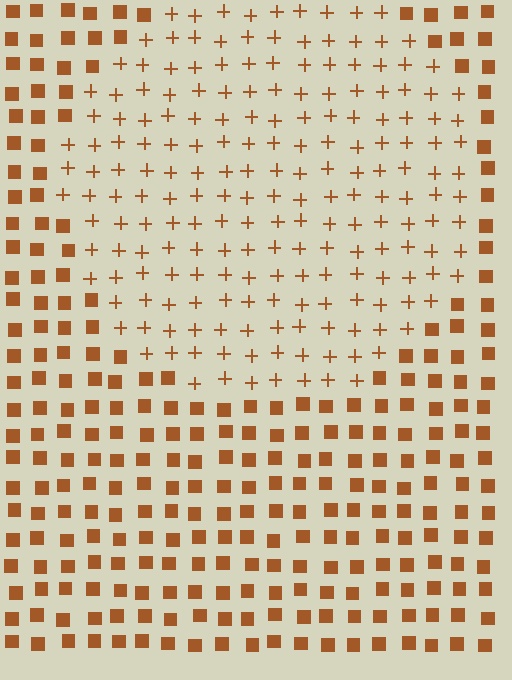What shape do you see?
I see a circle.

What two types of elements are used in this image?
The image uses plus signs inside the circle region and squares outside it.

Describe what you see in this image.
The image is filled with small brown elements arranged in a uniform grid. A circle-shaped region contains plus signs, while the surrounding area contains squares. The boundary is defined purely by the change in element shape.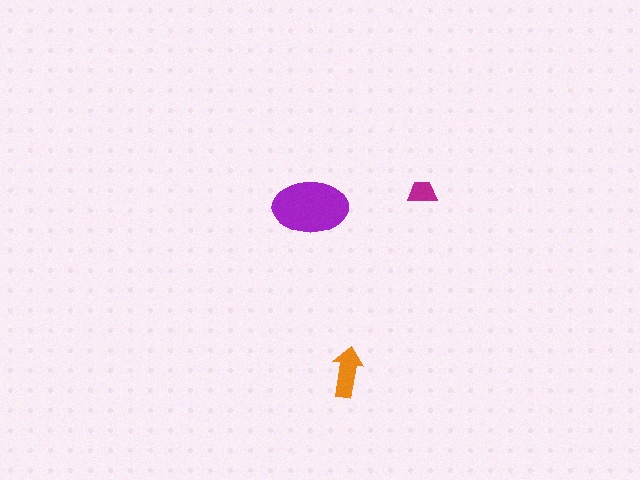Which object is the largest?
The purple ellipse.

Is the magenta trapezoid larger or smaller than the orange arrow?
Smaller.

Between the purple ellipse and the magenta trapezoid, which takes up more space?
The purple ellipse.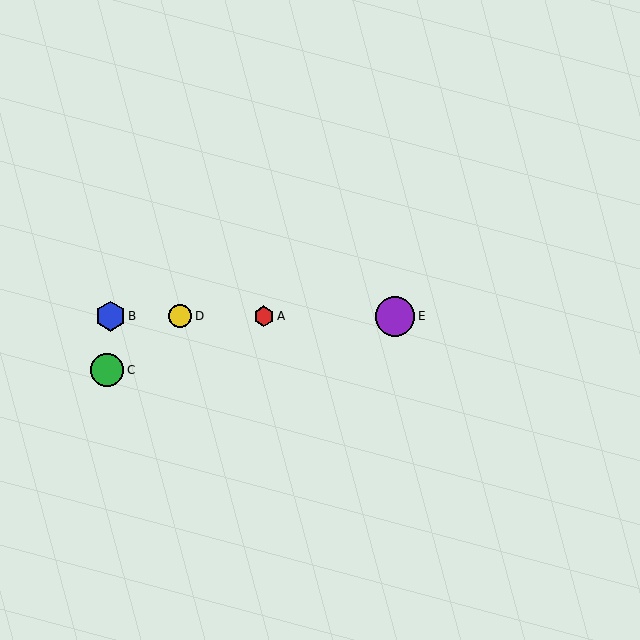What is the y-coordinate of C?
Object C is at y≈370.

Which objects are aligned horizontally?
Objects A, B, D, E are aligned horizontally.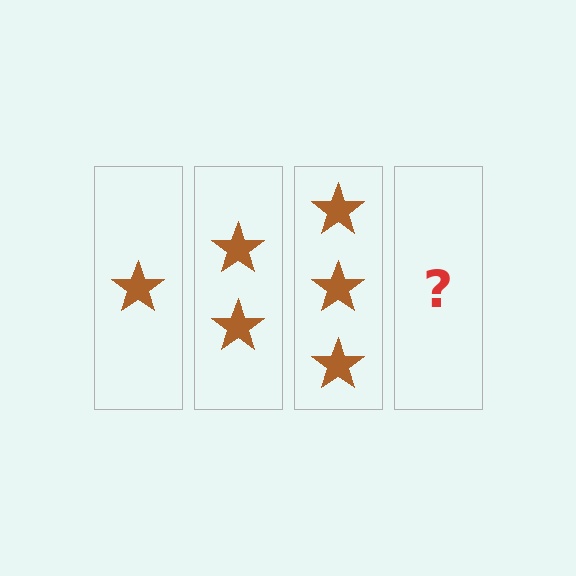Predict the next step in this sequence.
The next step is 4 stars.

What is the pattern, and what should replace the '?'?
The pattern is that each step adds one more star. The '?' should be 4 stars.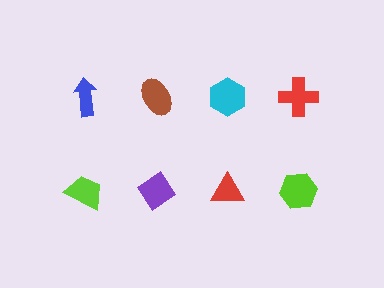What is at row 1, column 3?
A cyan hexagon.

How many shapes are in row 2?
4 shapes.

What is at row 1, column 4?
A red cross.